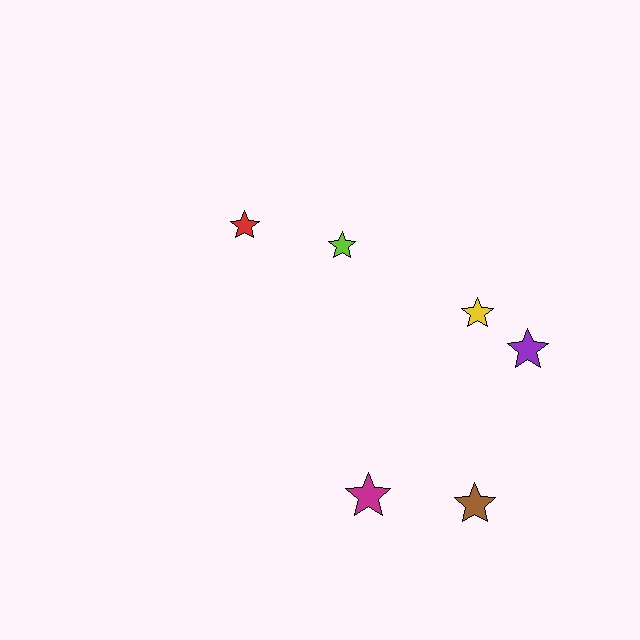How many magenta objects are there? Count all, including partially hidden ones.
There is 1 magenta object.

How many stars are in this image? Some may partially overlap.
There are 6 stars.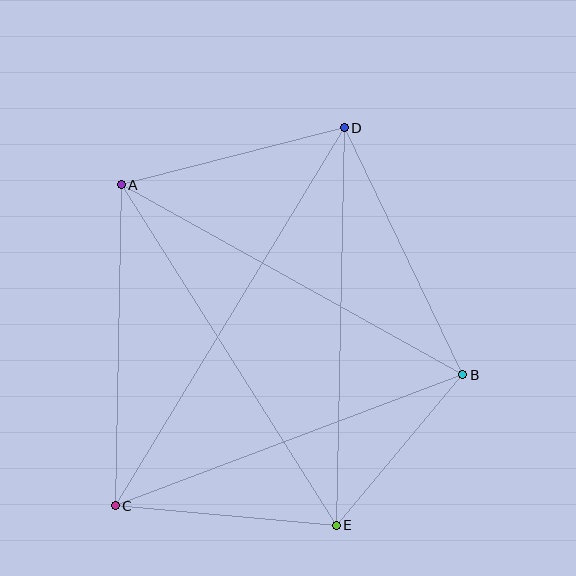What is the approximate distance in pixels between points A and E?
The distance between A and E is approximately 403 pixels.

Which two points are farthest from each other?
Points C and D are farthest from each other.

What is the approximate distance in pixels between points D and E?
The distance between D and E is approximately 398 pixels.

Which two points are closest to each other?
Points B and E are closest to each other.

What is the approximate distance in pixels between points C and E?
The distance between C and E is approximately 222 pixels.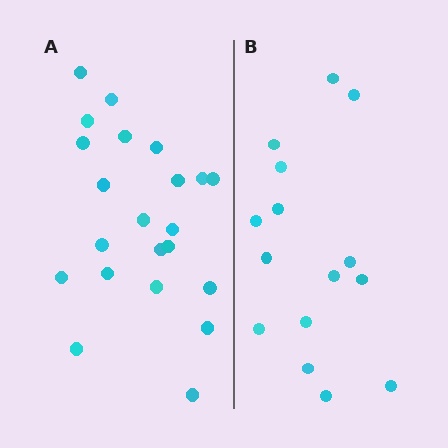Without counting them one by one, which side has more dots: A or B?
Region A (the left region) has more dots.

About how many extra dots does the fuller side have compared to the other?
Region A has roughly 8 or so more dots than region B.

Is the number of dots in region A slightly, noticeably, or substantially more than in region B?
Region A has substantially more. The ratio is roughly 1.5 to 1.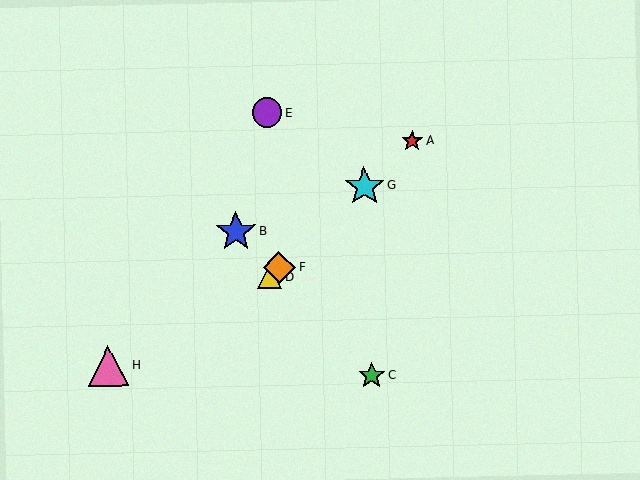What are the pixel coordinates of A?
Object A is at (412, 141).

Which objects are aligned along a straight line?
Objects A, D, F, G are aligned along a straight line.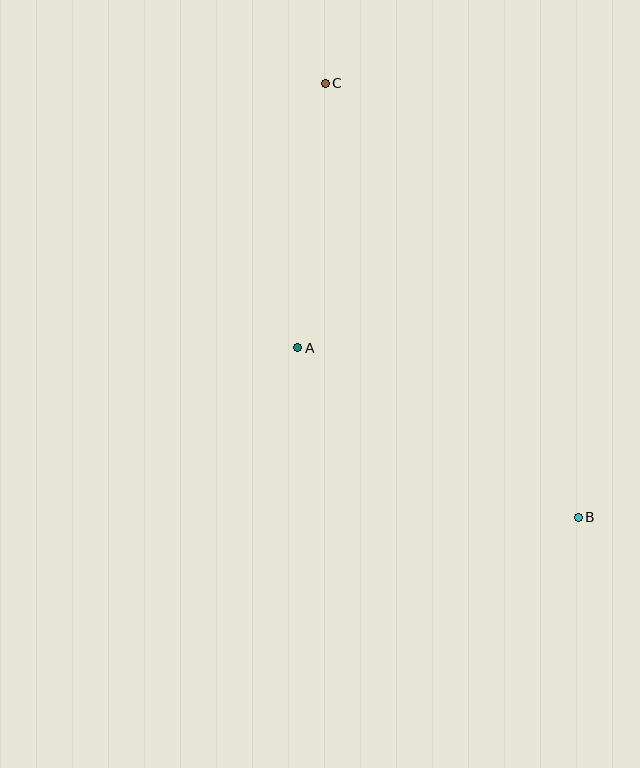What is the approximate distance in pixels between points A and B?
The distance between A and B is approximately 328 pixels.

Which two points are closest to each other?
Points A and C are closest to each other.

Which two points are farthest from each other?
Points B and C are farthest from each other.